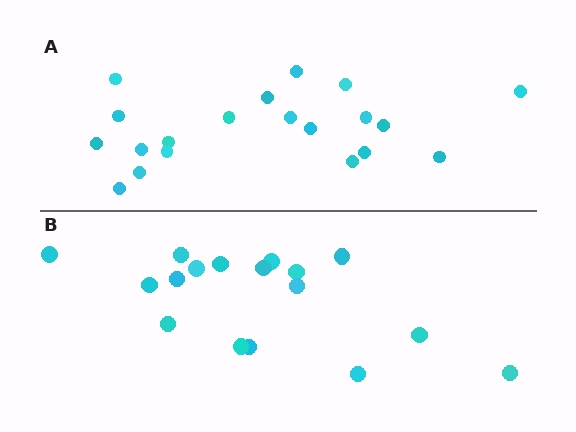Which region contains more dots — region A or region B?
Region A (the top region) has more dots.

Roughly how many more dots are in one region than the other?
Region A has just a few more — roughly 2 or 3 more dots than region B.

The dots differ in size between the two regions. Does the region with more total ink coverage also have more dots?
No. Region B has more total ink coverage because its dots are larger, but region A actually contains more individual dots. Total area can be misleading — the number of items is what matters here.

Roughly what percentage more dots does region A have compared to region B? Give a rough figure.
About 20% more.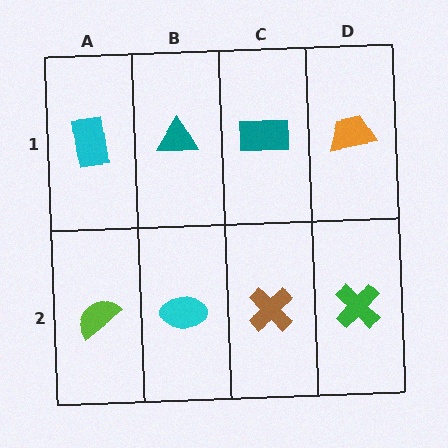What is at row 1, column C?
A teal rectangle.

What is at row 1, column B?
A teal triangle.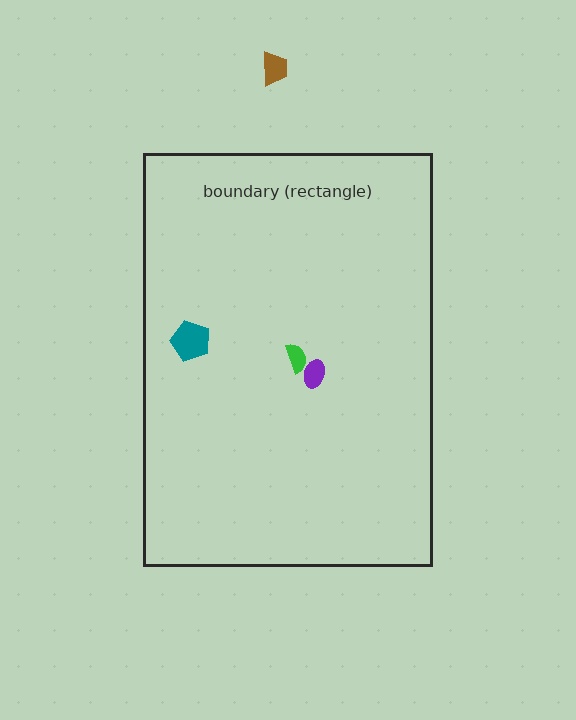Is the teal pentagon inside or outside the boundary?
Inside.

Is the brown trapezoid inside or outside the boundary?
Outside.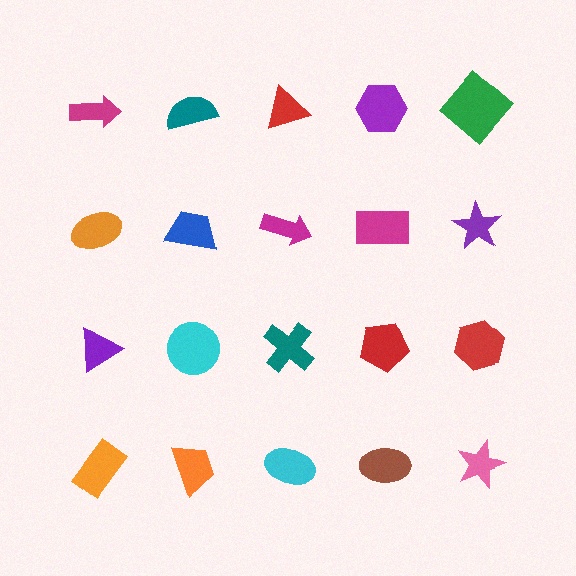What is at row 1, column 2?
A teal semicircle.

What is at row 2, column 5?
A purple star.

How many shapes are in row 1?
5 shapes.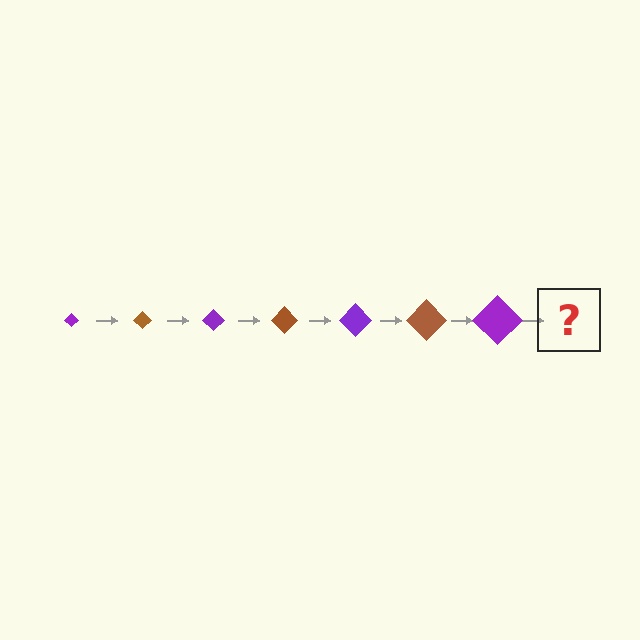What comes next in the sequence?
The next element should be a brown diamond, larger than the previous one.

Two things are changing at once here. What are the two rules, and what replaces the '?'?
The two rules are that the diamond grows larger each step and the color cycles through purple and brown. The '?' should be a brown diamond, larger than the previous one.